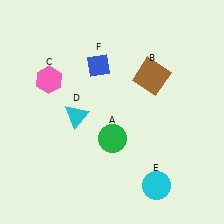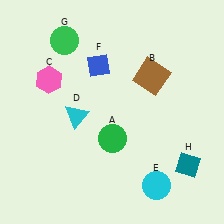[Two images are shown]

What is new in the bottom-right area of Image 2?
A teal diamond (H) was added in the bottom-right area of Image 2.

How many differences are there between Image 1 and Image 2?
There are 2 differences between the two images.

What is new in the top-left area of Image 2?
A green circle (G) was added in the top-left area of Image 2.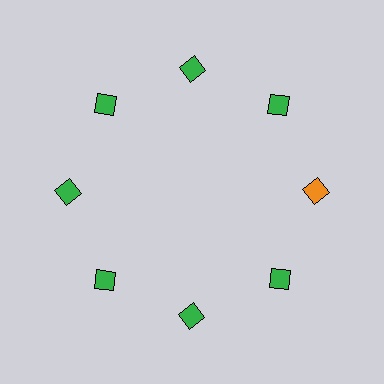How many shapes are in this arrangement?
There are 8 shapes arranged in a ring pattern.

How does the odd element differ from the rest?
It has a different color: orange instead of green.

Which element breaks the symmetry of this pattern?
The orange diamond at roughly the 3 o'clock position breaks the symmetry. All other shapes are green diamonds.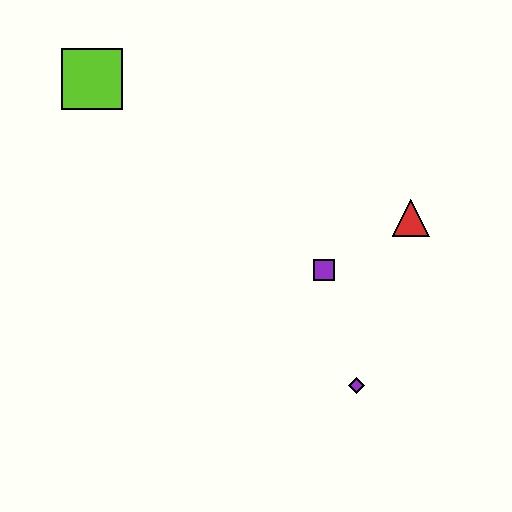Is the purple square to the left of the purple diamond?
Yes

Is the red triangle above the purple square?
Yes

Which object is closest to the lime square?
The purple square is closest to the lime square.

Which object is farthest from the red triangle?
The lime square is farthest from the red triangle.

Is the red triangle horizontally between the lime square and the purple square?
No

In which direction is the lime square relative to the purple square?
The lime square is to the left of the purple square.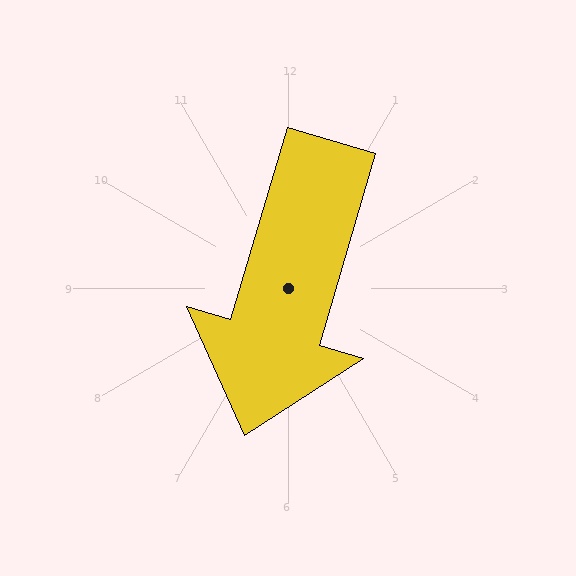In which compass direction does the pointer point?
South.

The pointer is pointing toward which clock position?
Roughly 7 o'clock.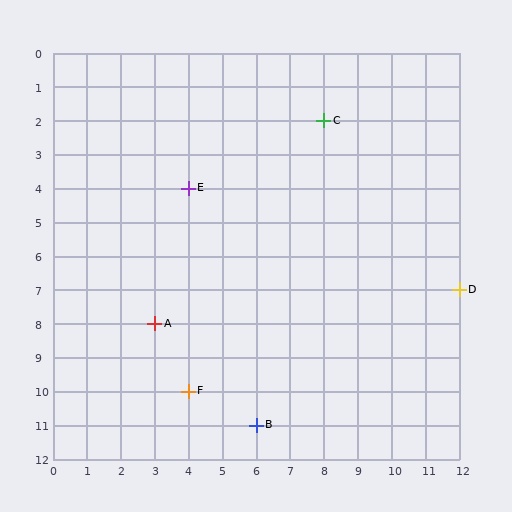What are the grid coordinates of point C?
Point C is at grid coordinates (8, 2).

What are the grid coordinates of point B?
Point B is at grid coordinates (6, 11).